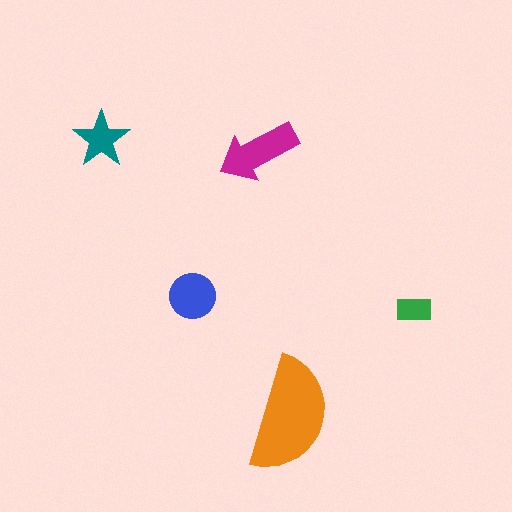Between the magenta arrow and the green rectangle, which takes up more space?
The magenta arrow.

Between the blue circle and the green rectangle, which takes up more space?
The blue circle.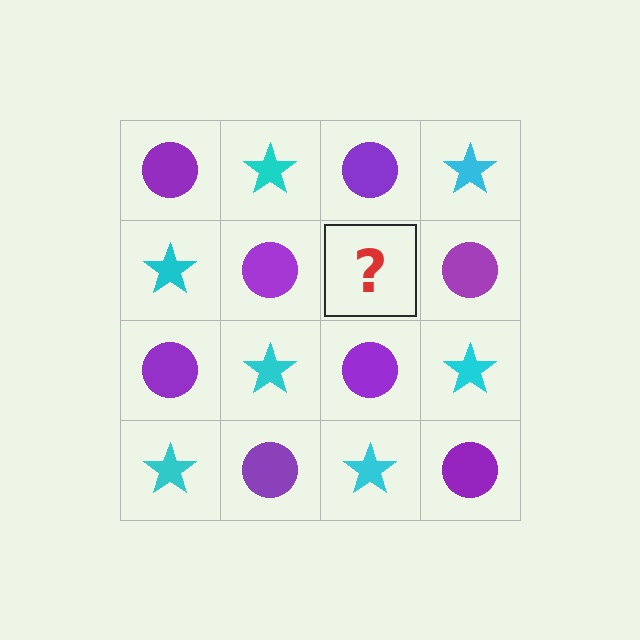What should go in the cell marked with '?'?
The missing cell should contain a cyan star.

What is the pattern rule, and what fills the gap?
The rule is that it alternates purple circle and cyan star in a checkerboard pattern. The gap should be filled with a cyan star.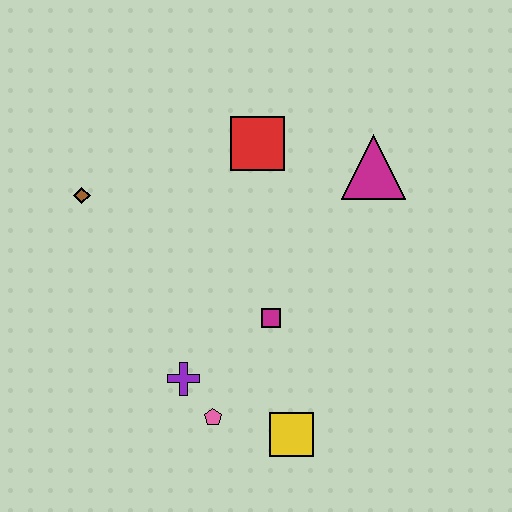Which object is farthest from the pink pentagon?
The magenta triangle is farthest from the pink pentagon.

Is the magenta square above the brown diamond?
No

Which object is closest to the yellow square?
The pink pentagon is closest to the yellow square.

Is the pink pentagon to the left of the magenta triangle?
Yes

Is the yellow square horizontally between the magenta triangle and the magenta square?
Yes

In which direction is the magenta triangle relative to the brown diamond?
The magenta triangle is to the right of the brown diamond.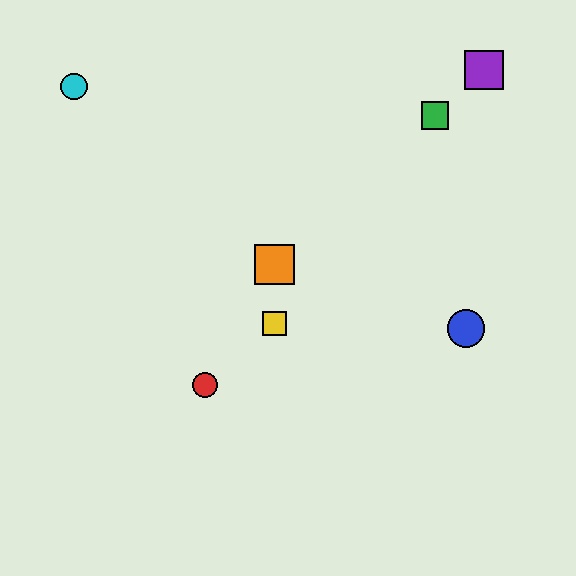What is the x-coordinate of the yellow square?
The yellow square is at x≈275.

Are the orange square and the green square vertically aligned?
No, the orange square is at x≈275 and the green square is at x≈435.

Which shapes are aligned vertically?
The yellow square, the orange square are aligned vertically.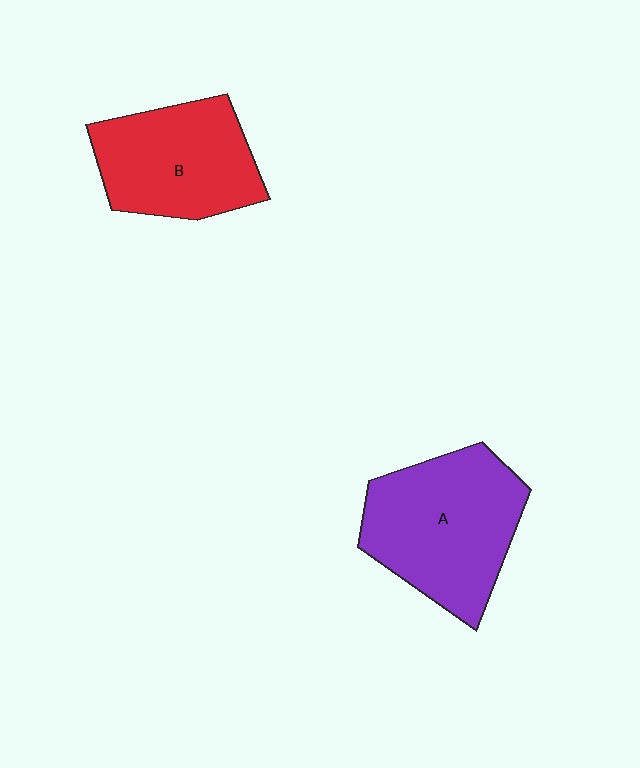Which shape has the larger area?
Shape A (purple).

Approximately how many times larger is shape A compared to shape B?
Approximately 1.2 times.